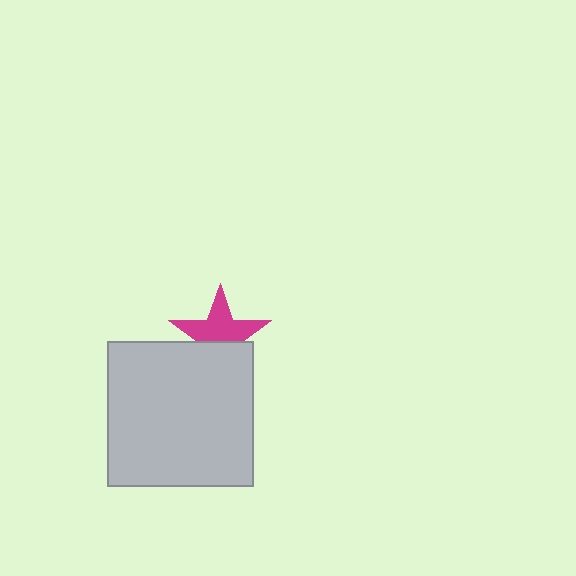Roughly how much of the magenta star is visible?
About half of it is visible (roughly 61%).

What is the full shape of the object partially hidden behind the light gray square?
The partially hidden object is a magenta star.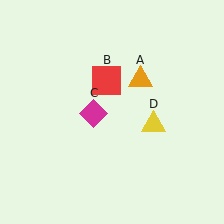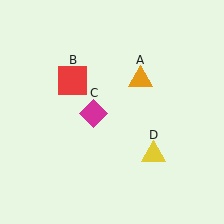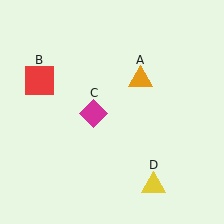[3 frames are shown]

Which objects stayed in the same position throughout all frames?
Orange triangle (object A) and magenta diamond (object C) remained stationary.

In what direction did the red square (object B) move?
The red square (object B) moved left.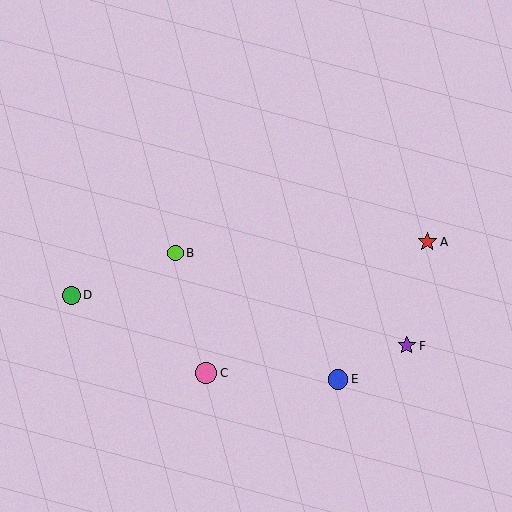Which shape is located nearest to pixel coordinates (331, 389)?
The blue circle (labeled E) at (338, 379) is nearest to that location.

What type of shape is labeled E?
Shape E is a blue circle.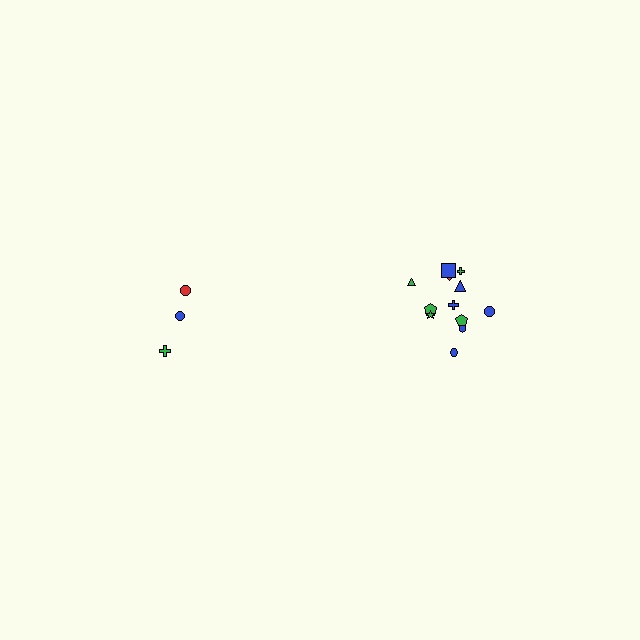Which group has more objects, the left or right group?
The right group.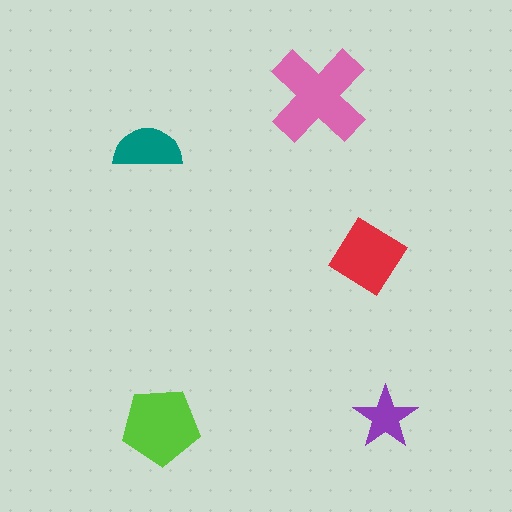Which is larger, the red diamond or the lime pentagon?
The lime pentagon.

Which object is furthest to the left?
The teal semicircle is leftmost.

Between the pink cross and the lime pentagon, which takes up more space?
The pink cross.